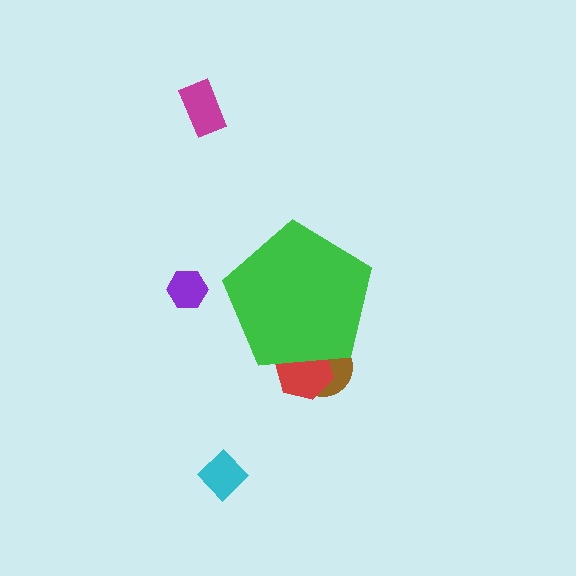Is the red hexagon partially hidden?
Yes, the red hexagon is partially hidden behind the green pentagon.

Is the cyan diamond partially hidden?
No, the cyan diamond is fully visible.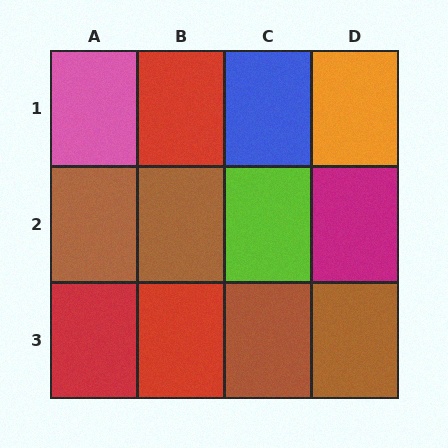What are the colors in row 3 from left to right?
Red, red, brown, brown.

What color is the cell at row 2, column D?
Magenta.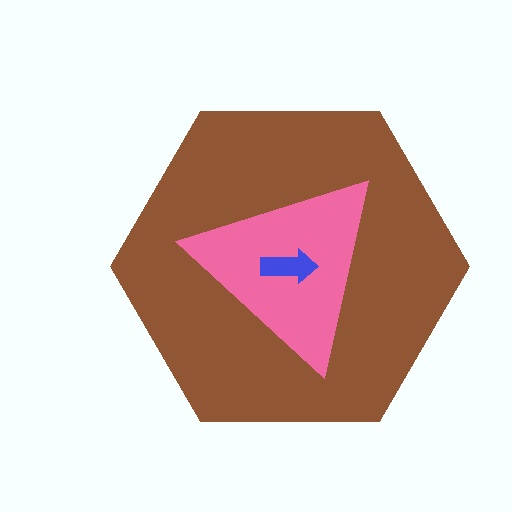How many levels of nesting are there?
3.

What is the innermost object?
The blue arrow.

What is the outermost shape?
The brown hexagon.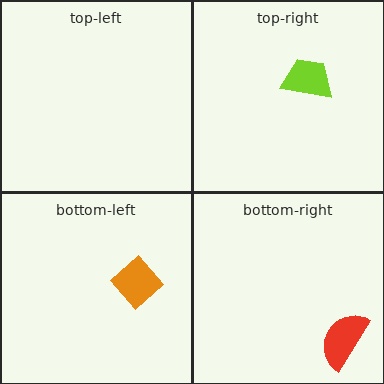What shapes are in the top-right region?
The lime trapezoid.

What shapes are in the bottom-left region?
The orange diamond.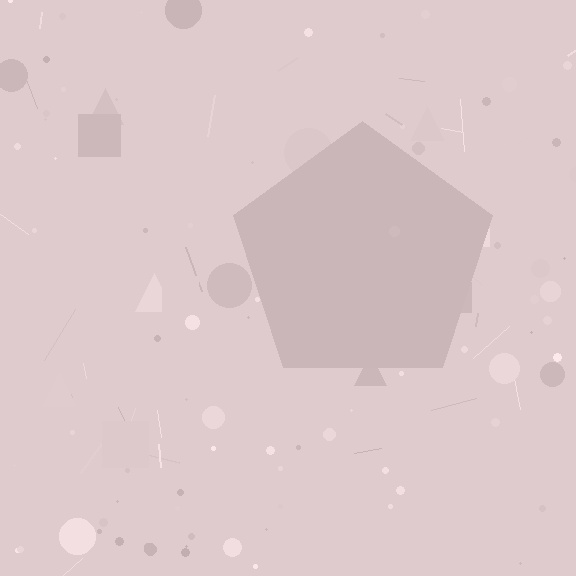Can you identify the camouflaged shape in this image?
The camouflaged shape is a pentagon.